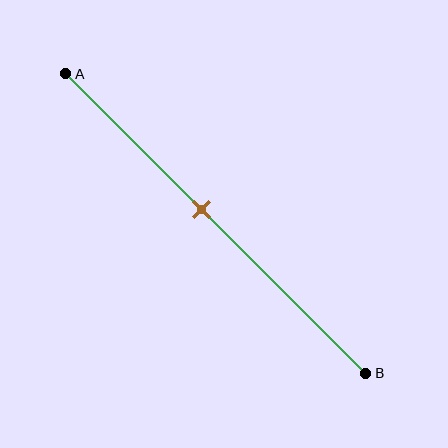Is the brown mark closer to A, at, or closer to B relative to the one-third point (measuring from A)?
The brown mark is closer to point B than the one-third point of segment AB.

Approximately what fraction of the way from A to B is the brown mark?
The brown mark is approximately 45% of the way from A to B.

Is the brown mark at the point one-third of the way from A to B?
No, the mark is at about 45% from A, not at the 33% one-third point.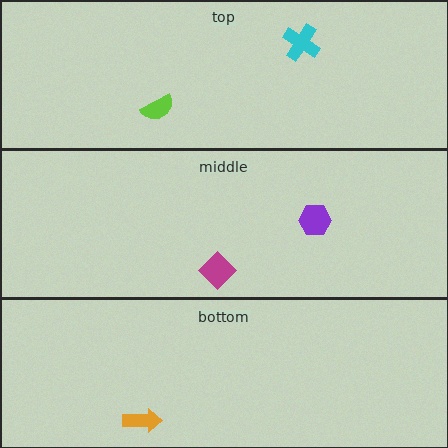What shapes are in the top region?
The lime semicircle, the cyan cross.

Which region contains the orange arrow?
The bottom region.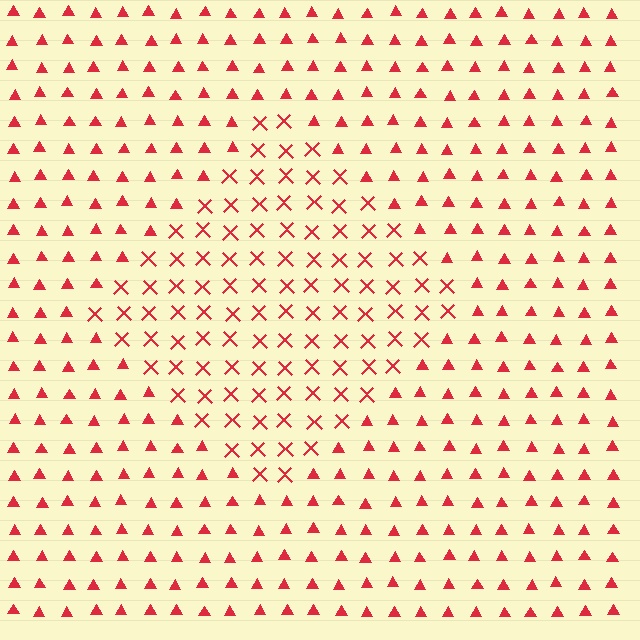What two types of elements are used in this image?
The image uses X marks inside the diamond region and triangles outside it.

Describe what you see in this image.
The image is filled with small red elements arranged in a uniform grid. A diamond-shaped region contains X marks, while the surrounding area contains triangles. The boundary is defined purely by the change in element shape.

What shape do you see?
I see a diamond.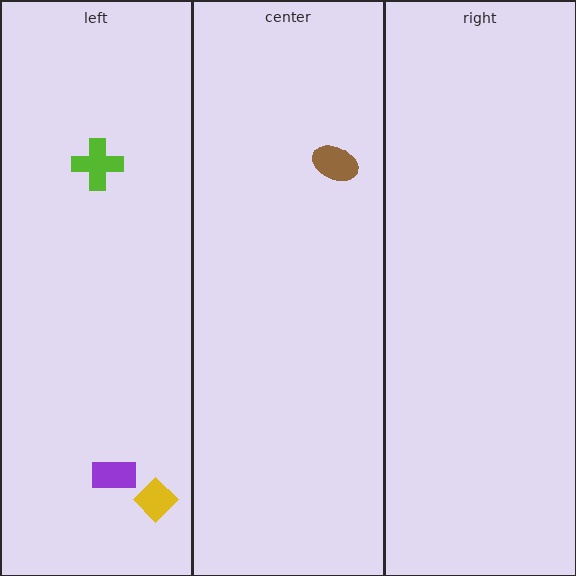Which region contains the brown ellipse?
The center region.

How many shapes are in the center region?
1.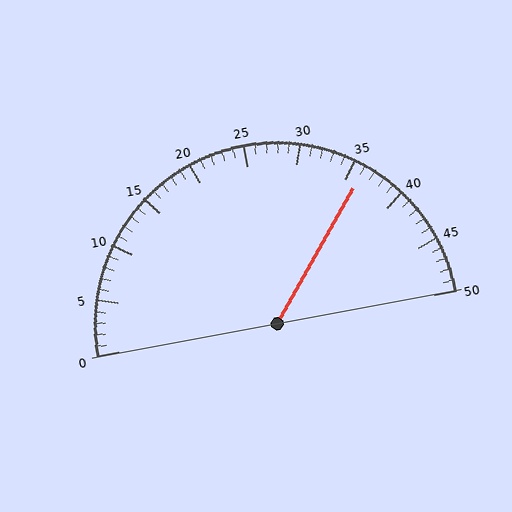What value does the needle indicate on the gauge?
The needle indicates approximately 36.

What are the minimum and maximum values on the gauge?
The gauge ranges from 0 to 50.